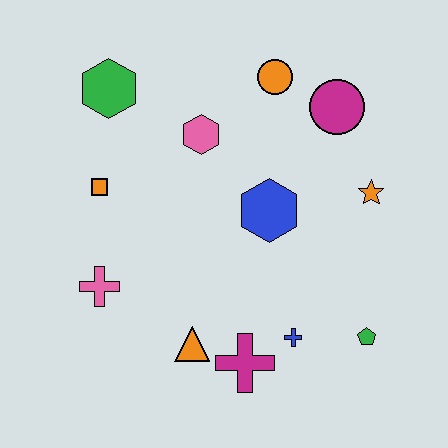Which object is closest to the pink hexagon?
The orange circle is closest to the pink hexagon.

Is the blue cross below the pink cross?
Yes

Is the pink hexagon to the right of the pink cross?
Yes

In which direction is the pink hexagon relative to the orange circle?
The pink hexagon is to the left of the orange circle.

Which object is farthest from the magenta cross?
The green hexagon is farthest from the magenta cross.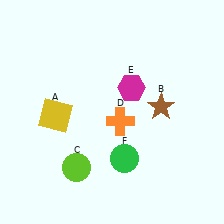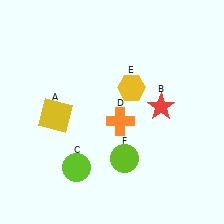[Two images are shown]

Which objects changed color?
B changed from brown to red. E changed from magenta to yellow. F changed from green to lime.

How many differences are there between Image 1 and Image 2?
There are 3 differences between the two images.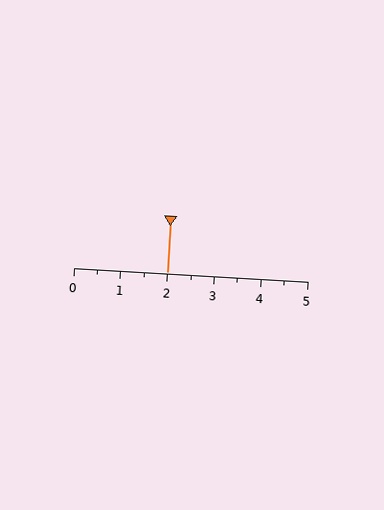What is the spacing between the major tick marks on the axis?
The major ticks are spaced 1 apart.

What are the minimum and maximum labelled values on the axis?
The axis runs from 0 to 5.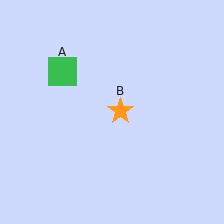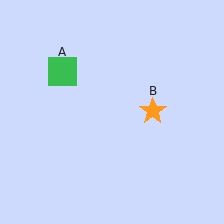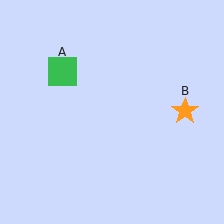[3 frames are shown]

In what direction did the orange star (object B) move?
The orange star (object B) moved right.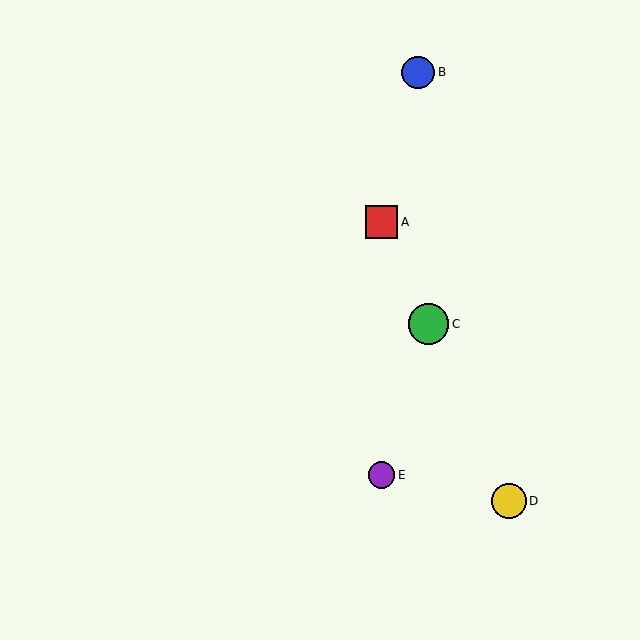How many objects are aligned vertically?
2 objects (A, E) are aligned vertically.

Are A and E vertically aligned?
Yes, both are at x≈382.